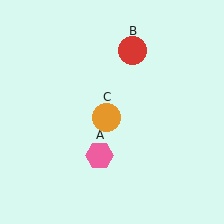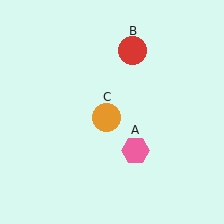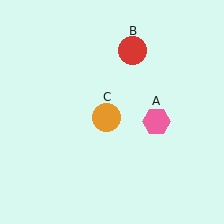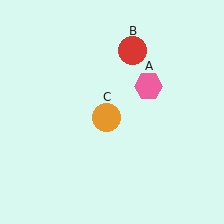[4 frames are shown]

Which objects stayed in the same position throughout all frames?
Red circle (object B) and orange circle (object C) remained stationary.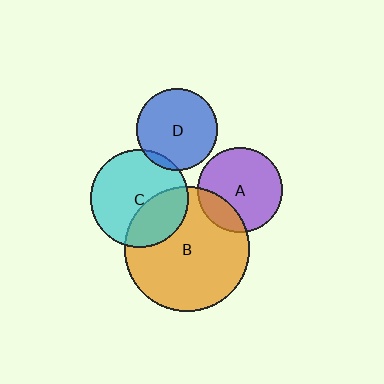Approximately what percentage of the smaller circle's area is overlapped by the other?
Approximately 20%.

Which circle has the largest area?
Circle B (orange).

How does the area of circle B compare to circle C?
Approximately 1.6 times.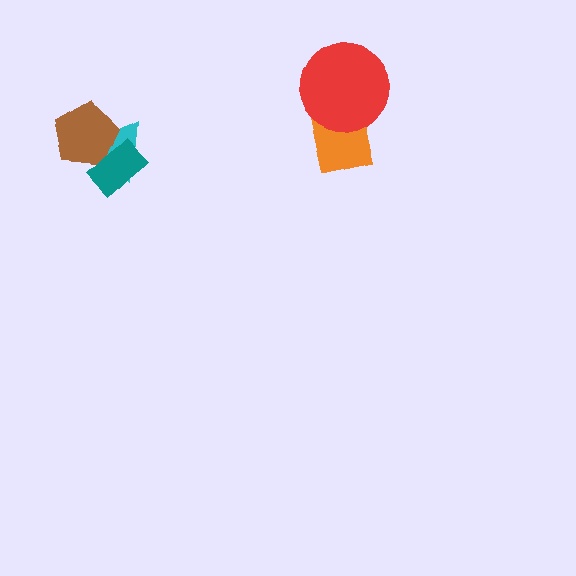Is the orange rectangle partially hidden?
Yes, it is partially covered by another shape.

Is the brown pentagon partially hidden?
Yes, it is partially covered by another shape.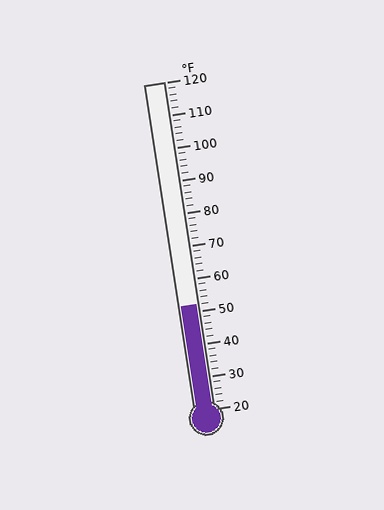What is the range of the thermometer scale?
The thermometer scale ranges from 20°F to 120°F.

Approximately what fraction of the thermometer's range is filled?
The thermometer is filled to approximately 30% of its range.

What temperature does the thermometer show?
The thermometer shows approximately 52°F.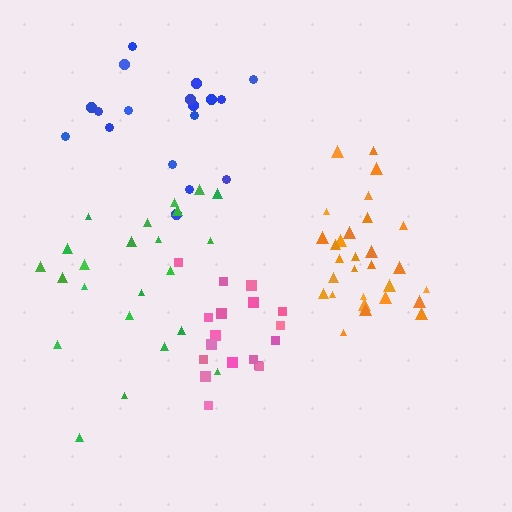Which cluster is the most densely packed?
Pink.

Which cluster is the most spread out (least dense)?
Blue.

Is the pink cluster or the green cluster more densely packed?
Pink.